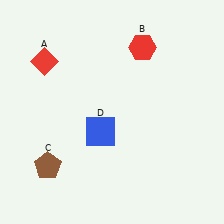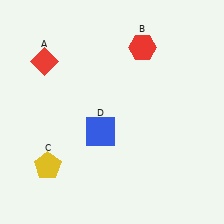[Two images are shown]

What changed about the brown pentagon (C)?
In Image 1, C is brown. In Image 2, it changed to yellow.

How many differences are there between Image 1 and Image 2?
There is 1 difference between the two images.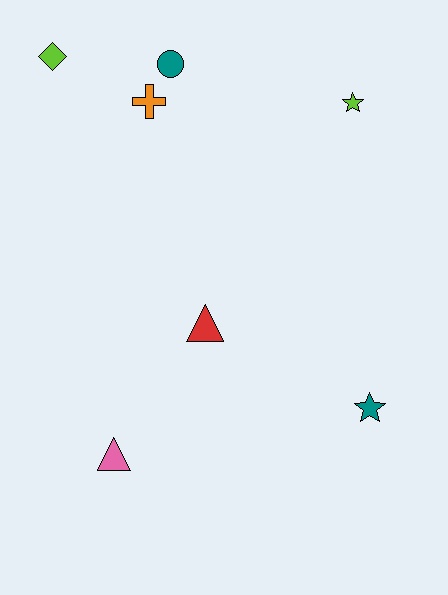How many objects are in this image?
There are 7 objects.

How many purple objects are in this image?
There are no purple objects.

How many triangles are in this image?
There are 2 triangles.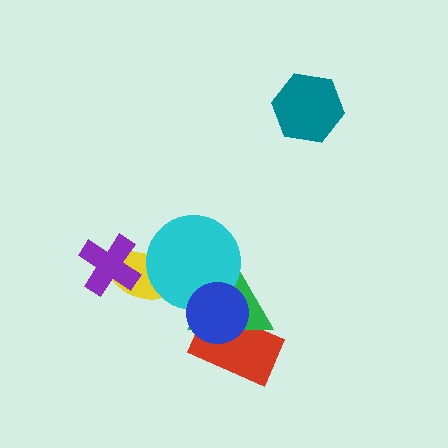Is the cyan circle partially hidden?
Yes, it is partially covered by another shape.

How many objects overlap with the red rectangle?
2 objects overlap with the red rectangle.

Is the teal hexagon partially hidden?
No, no other shape covers it.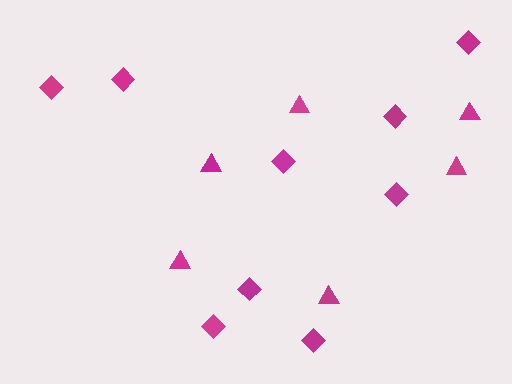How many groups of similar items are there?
There are 2 groups: one group of diamonds (9) and one group of triangles (6).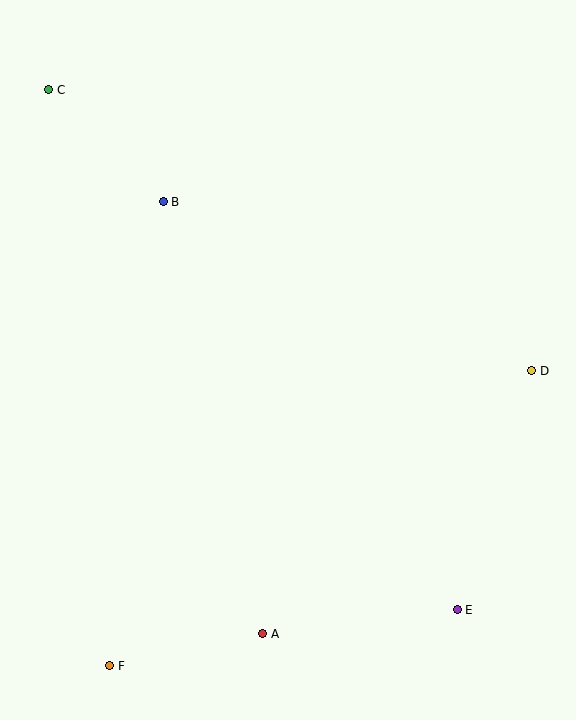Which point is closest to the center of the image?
Point B at (163, 202) is closest to the center.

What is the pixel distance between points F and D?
The distance between F and D is 515 pixels.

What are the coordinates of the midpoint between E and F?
The midpoint between E and F is at (283, 638).